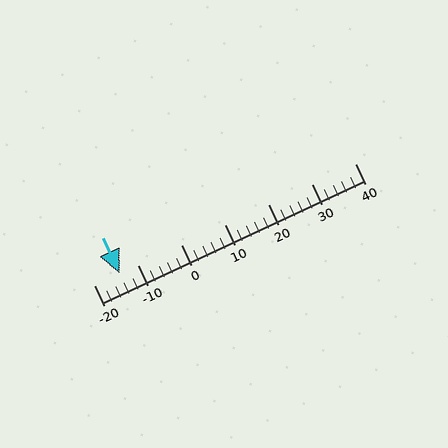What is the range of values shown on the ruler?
The ruler shows values from -20 to 40.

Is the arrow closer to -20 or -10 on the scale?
The arrow is closer to -10.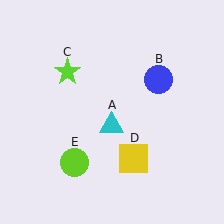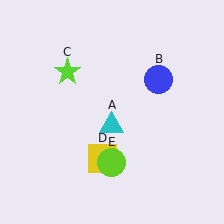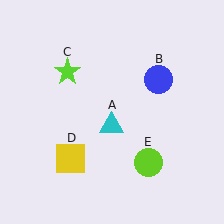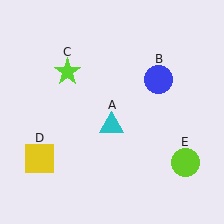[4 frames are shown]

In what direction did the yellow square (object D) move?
The yellow square (object D) moved left.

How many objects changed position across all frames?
2 objects changed position: yellow square (object D), lime circle (object E).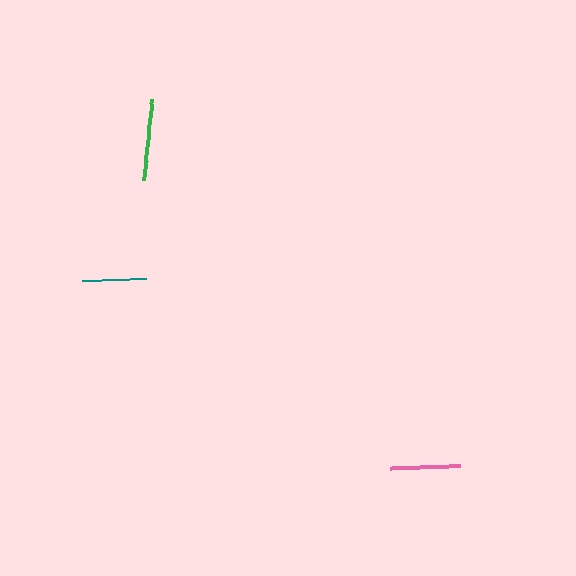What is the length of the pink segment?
The pink segment is approximately 70 pixels long.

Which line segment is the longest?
The green line is the longest at approximately 82 pixels.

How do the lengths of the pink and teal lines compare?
The pink and teal lines are approximately the same length.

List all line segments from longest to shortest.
From longest to shortest: green, pink, teal.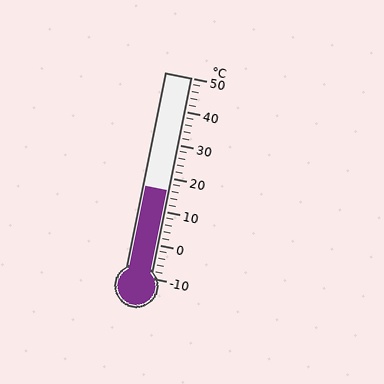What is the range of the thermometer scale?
The thermometer scale ranges from -10°C to 50°C.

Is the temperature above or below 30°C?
The temperature is below 30°C.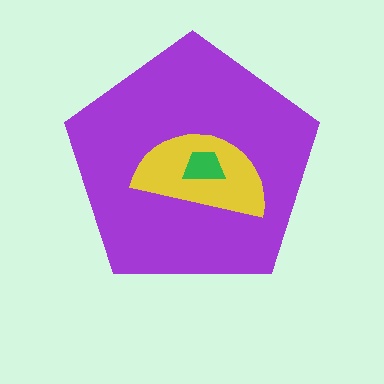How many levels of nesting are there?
3.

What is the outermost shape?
The purple pentagon.